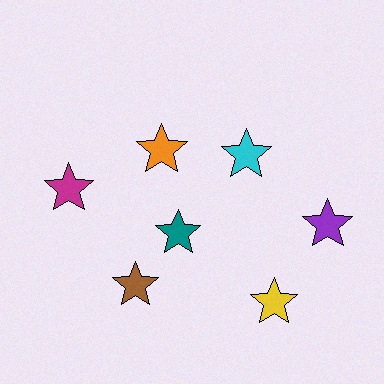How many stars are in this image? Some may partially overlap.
There are 7 stars.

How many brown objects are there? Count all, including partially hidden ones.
There is 1 brown object.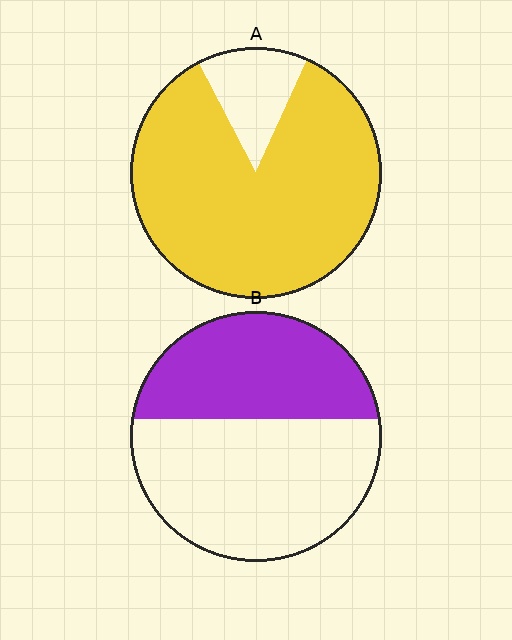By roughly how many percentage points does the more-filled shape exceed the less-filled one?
By roughly 45 percentage points (A over B).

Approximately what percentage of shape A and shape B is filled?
A is approximately 85% and B is approximately 40%.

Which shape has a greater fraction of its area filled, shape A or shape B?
Shape A.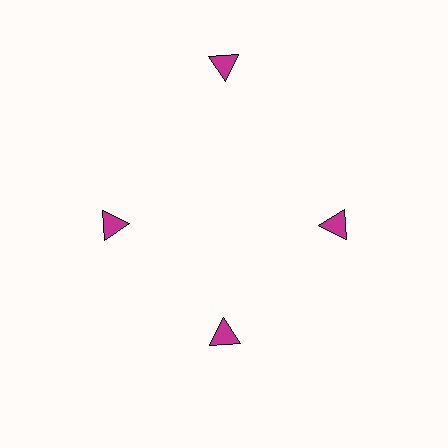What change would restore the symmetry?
The symmetry would be restored by moving it inward, back onto the ring so that all 4 triangles sit at equal angles and equal distance from the center.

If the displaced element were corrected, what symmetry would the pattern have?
It would have 4-fold rotational symmetry — the pattern would map onto itself every 90 degrees.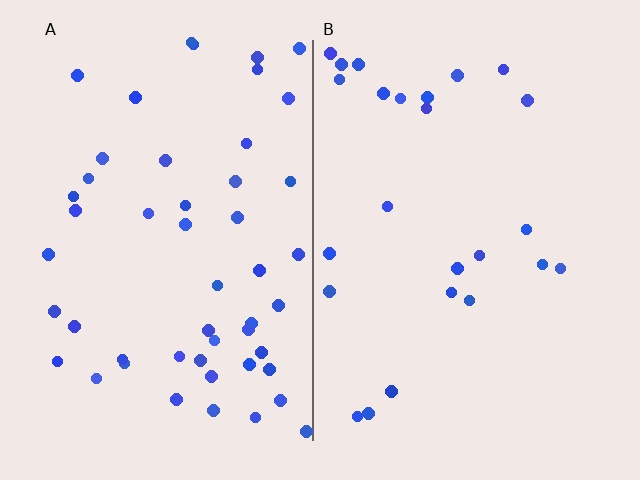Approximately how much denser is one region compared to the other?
Approximately 2.0× — region A over region B.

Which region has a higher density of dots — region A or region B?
A (the left).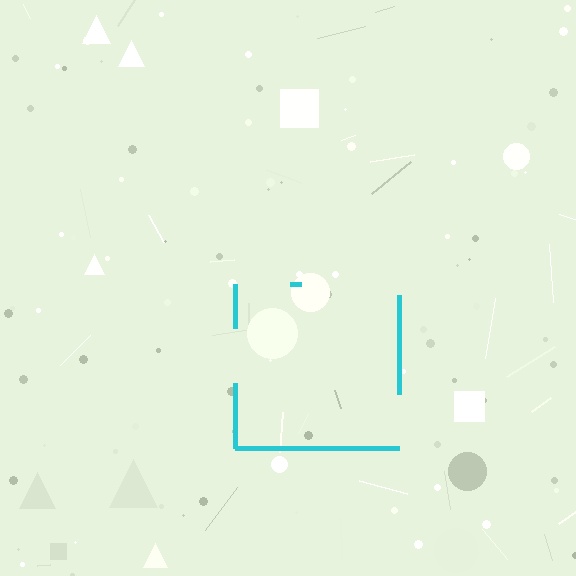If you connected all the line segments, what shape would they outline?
They would outline a square.